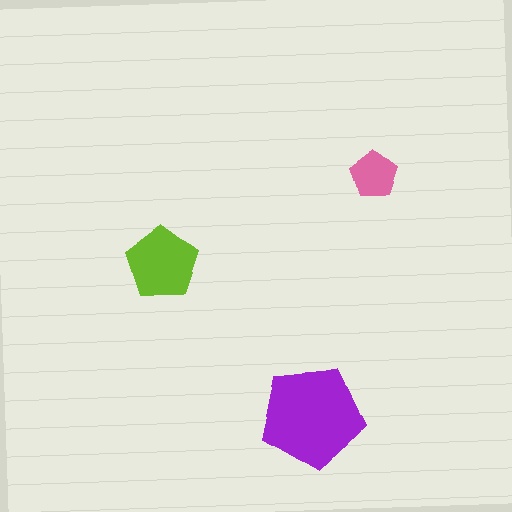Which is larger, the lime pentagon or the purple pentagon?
The purple one.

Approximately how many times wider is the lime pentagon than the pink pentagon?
About 1.5 times wider.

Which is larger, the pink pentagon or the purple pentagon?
The purple one.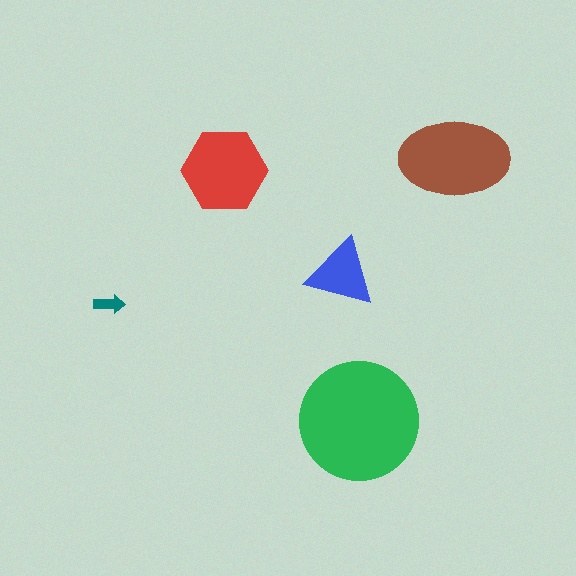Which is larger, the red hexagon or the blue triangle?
The red hexagon.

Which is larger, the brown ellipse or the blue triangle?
The brown ellipse.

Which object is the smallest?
The teal arrow.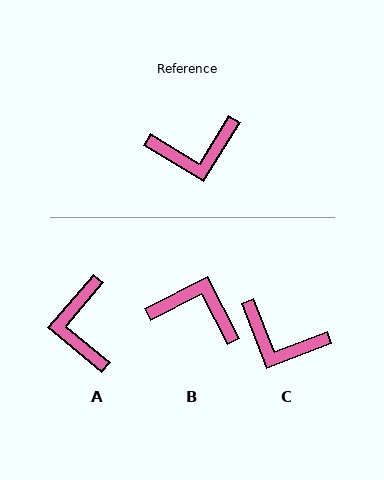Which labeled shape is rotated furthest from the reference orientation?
B, about 149 degrees away.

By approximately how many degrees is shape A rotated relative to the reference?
Approximately 99 degrees clockwise.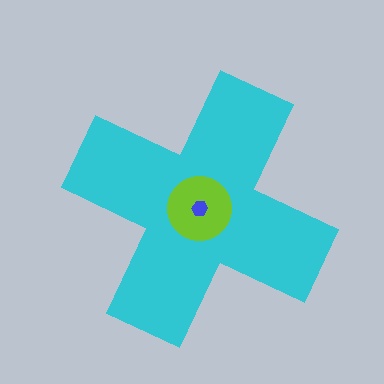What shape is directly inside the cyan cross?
The lime circle.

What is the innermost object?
The blue hexagon.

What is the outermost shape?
The cyan cross.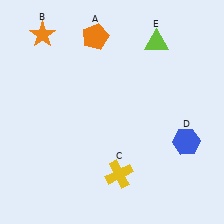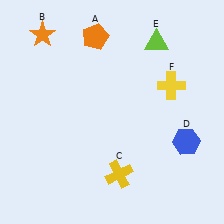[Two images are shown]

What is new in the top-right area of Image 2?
A yellow cross (F) was added in the top-right area of Image 2.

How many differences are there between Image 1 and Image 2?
There is 1 difference between the two images.